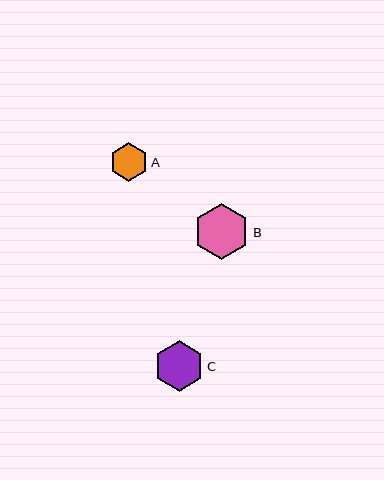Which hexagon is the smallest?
Hexagon A is the smallest with a size of approximately 39 pixels.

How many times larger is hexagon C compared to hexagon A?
Hexagon C is approximately 1.3 times the size of hexagon A.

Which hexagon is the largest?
Hexagon B is the largest with a size of approximately 55 pixels.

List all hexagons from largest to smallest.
From largest to smallest: B, C, A.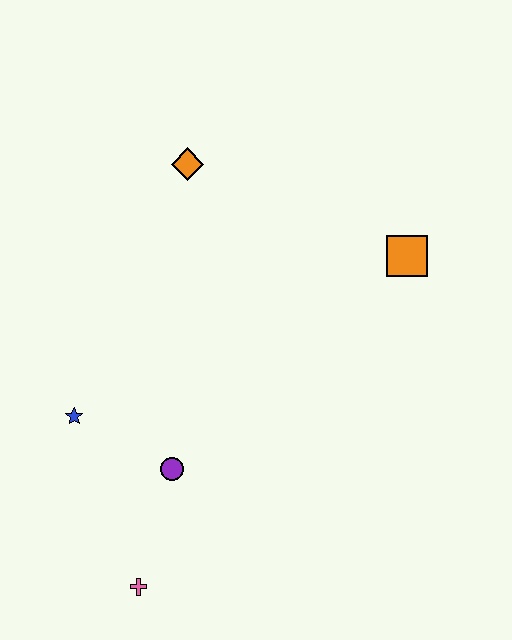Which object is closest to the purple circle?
The blue star is closest to the purple circle.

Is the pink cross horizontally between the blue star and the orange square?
Yes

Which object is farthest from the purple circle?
The orange square is farthest from the purple circle.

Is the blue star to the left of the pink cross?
Yes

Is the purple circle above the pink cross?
Yes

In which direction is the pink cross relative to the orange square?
The pink cross is below the orange square.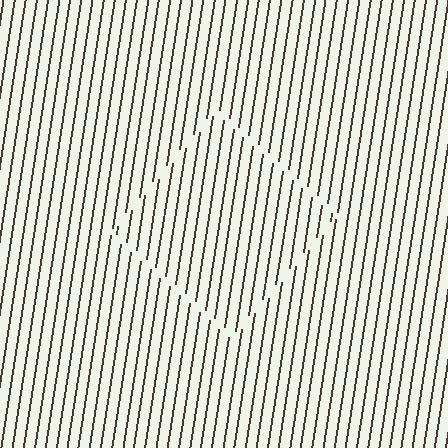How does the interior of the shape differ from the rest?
The interior of the shape contains the same grating, shifted by half a period — the contour is defined by the phase discontinuity where line-ends from the inner and outer gratings abut.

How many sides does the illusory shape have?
4 sides — the line-ends trace a square.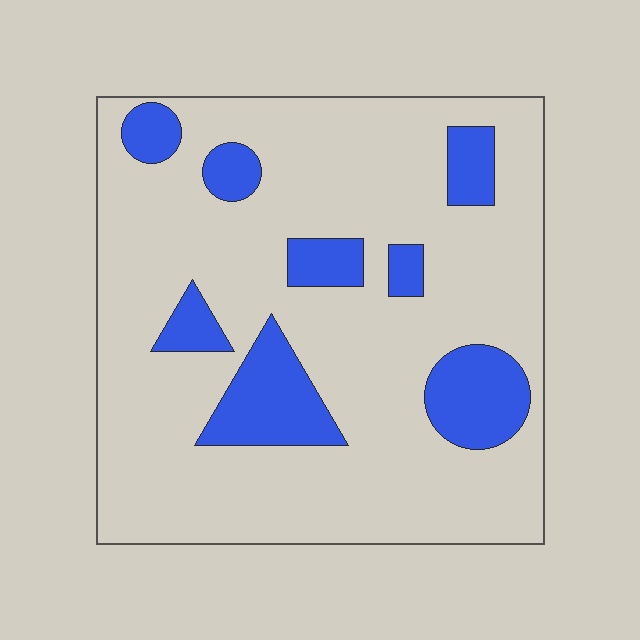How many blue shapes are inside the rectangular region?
8.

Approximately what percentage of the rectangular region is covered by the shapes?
Approximately 20%.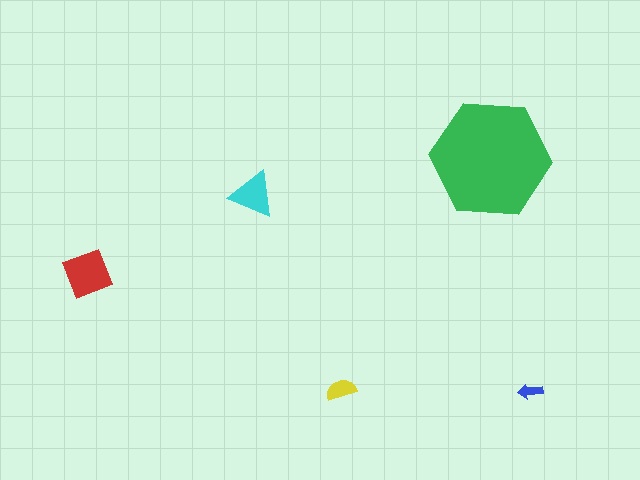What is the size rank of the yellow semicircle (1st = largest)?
4th.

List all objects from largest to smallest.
The green hexagon, the red diamond, the cyan triangle, the yellow semicircle, the blue arrow.